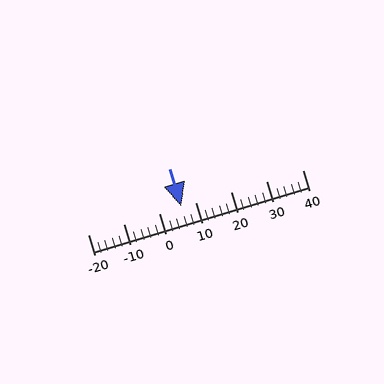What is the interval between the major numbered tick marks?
The major tick marks are spaced 10 units apart.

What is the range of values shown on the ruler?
The ruler shows values from -20 to 40.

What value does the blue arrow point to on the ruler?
The blue arrow points to approximately 6.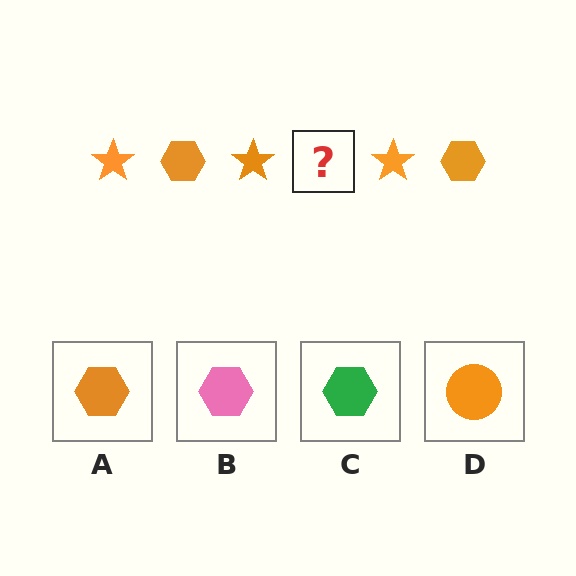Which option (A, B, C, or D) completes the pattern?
A.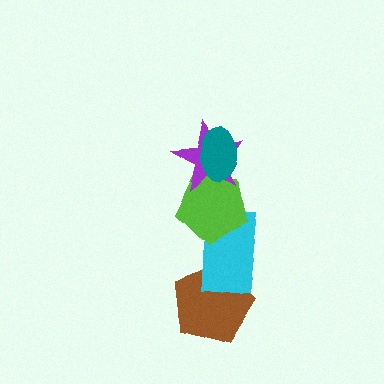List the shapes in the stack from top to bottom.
From top to bottom: the teal ellipse, the purple star, the lime pentagon, the cyan rectangle, the brown pentagon.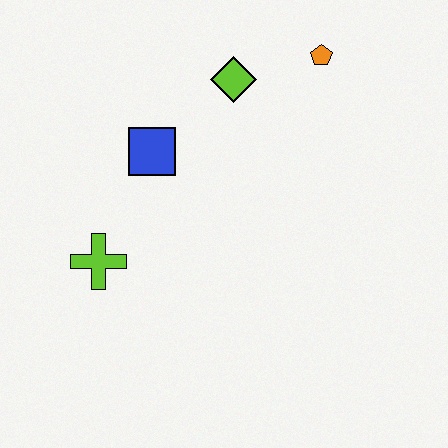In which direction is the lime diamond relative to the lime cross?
The lime diamond is above the lime cross.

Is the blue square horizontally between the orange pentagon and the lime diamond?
No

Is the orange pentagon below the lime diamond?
No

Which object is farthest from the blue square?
The orange pentagon is farthest from the blue square.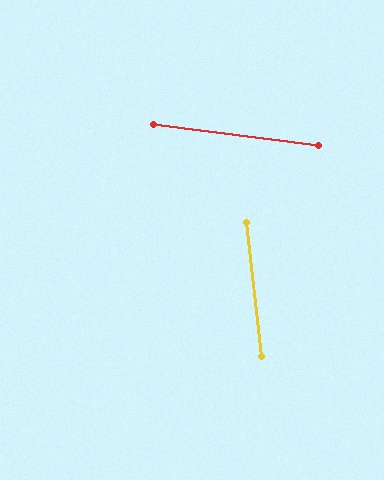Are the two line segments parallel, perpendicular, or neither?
Neither parallel nor perpendicular — they differ by about 76°.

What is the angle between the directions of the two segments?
Approximately 76 degrees.